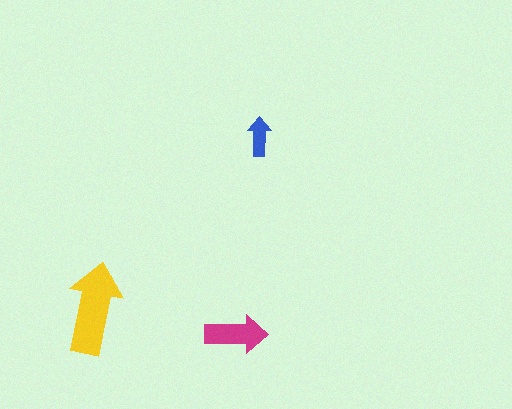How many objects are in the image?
There are 3 objects in the image.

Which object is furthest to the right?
The blue arrow is rightmost.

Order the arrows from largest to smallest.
the yellow one, the magenta one, the blue one.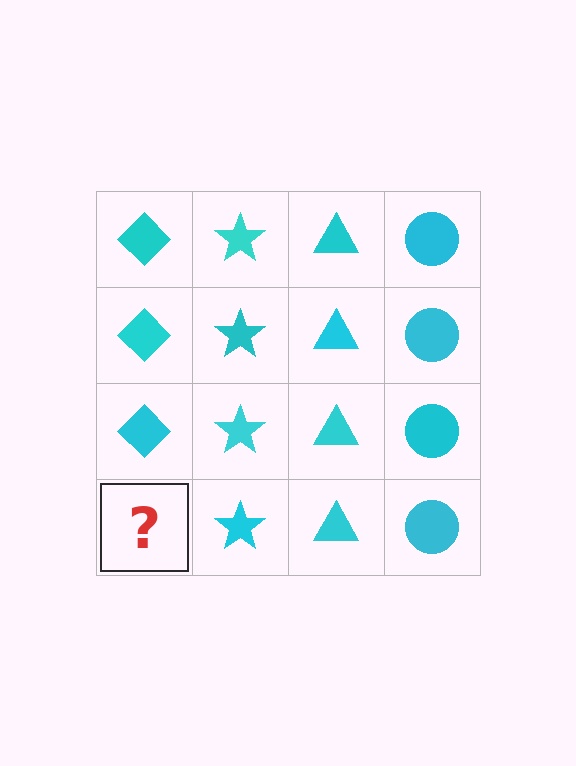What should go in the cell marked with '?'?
The missing cell should contain a cyan diamond.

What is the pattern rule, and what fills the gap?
The rule is that each column has a consistent shape. The gap should be filled with a cyan diamond.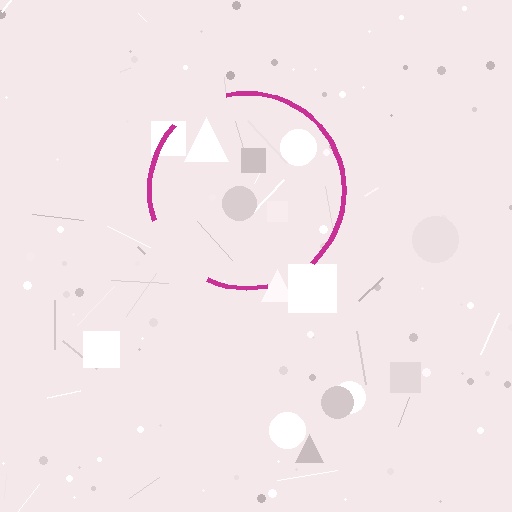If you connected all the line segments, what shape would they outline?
They would outline a circle.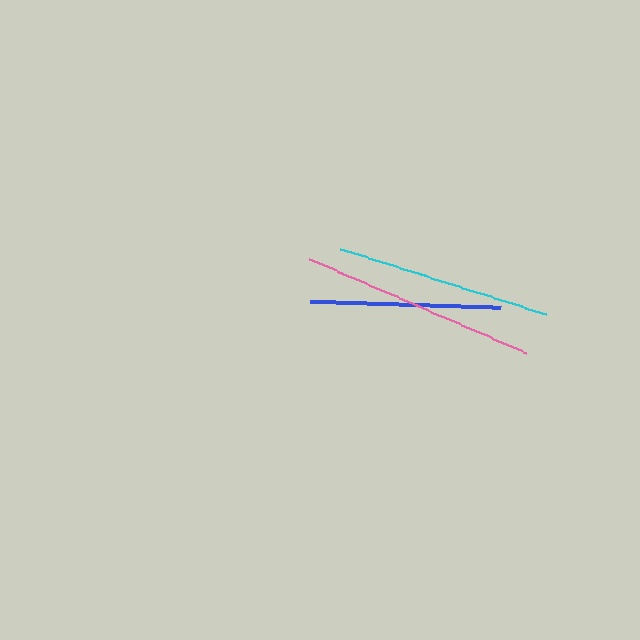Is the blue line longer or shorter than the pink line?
The pink line is longer than the blue line.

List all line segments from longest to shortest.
From longest to shortest: pink, cyan, blue.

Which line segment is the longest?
The pink line is the longest at approximately 236 pixels.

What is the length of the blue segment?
The blue segment is approximately 191 pixels long.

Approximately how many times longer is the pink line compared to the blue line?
The pink line is approximately 1.2 times the length of the blue line.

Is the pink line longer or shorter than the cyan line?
The pink line is longer than the cyan line.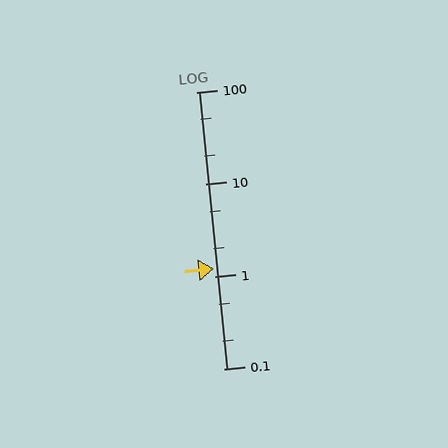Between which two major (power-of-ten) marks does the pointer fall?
The pointer is between 1 and 10.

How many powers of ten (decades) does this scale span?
The scale spans 3 decades, from 0.1 to 100.